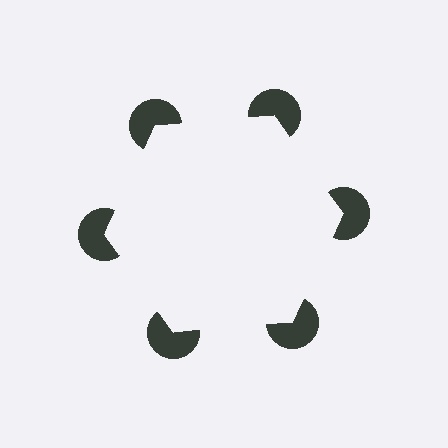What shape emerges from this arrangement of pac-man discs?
An illusory hexagon — its edges are inferred from the aligned wedge cuts in the pac-man discs, not physically drawn.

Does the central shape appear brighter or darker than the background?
It typically appears slightly brighter than the background, even though no actual brightness change is drawn.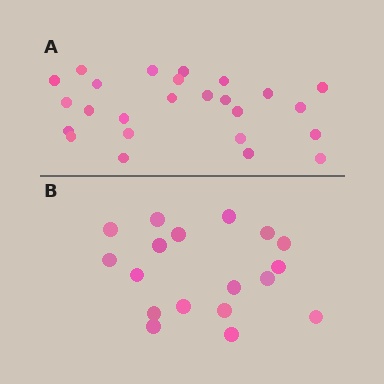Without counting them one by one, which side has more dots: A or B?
Region A (the top region) has more dots.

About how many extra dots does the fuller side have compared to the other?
Region A has roughly 8 or so more dots than region B.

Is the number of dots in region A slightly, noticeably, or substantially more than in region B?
Region A has noticeably more, but not dramatically so. The ratio is roughly 1.4 to 1.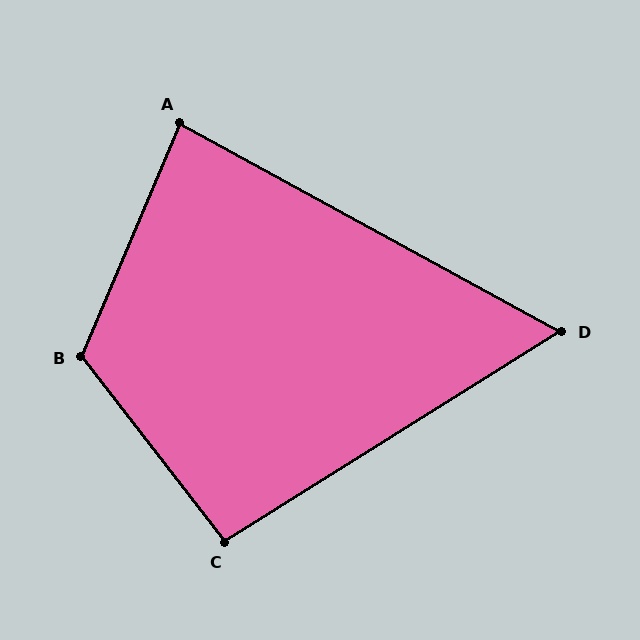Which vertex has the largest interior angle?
B, at approximately 119 degrees.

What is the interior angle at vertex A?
Approximately 84 degrees (acute).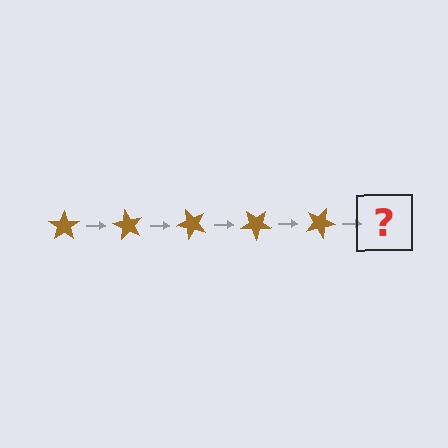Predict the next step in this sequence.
The next step is a brown star rotated 300 degrees.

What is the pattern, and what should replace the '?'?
The pattern is that the star rotates 60 degrees each step. The '?' should be a brown star rotated 300 degrees.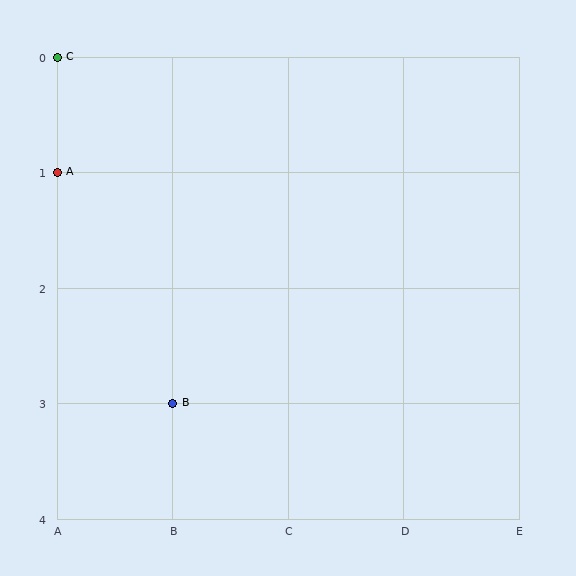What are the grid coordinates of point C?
Point C is at grid coordinates (A, 0).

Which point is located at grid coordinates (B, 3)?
Point B is at (B, 3).